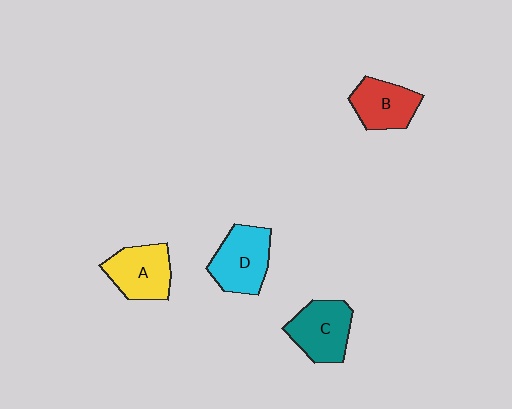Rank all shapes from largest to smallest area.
From largest to smallest: D (cyan), C (teal), A (yellow), B (red).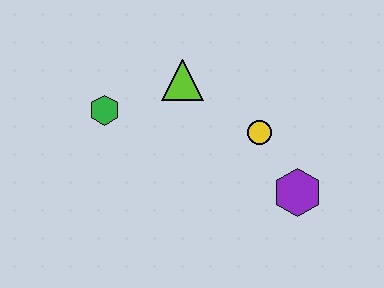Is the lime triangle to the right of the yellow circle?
No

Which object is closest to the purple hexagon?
The yellow circle is closest to the purple hexagon.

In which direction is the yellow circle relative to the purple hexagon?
The yellow circle is above the purple hexagon.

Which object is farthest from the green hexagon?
The purple hexagon is farthest from the green hexagon.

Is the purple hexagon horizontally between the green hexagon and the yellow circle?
No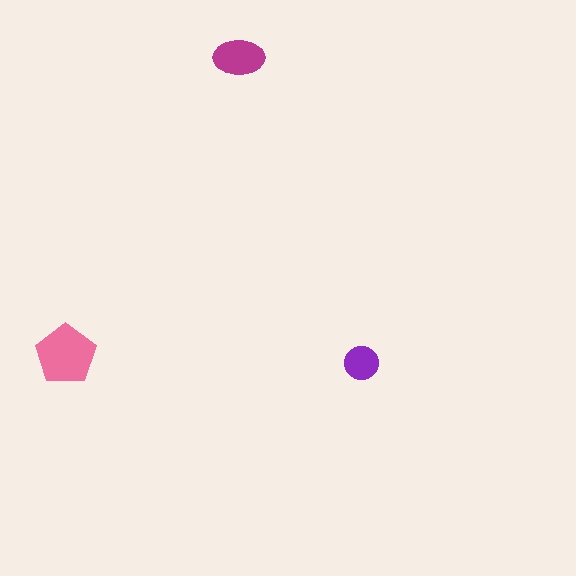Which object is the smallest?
The purple circle.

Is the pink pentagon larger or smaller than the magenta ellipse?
Larger.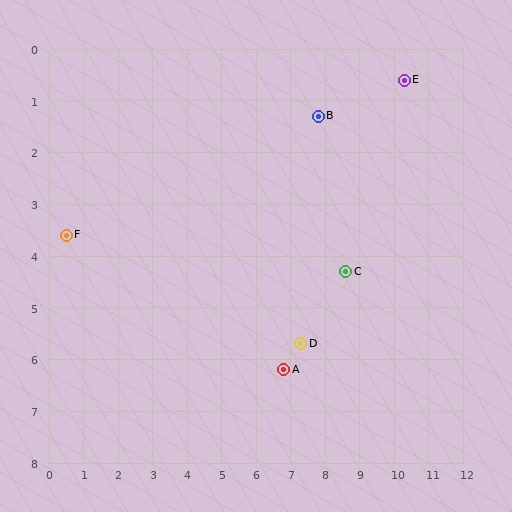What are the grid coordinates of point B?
Point B is at approximately (7.8, 1.3).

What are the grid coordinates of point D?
Point D is at approximately (7.3, 5.7).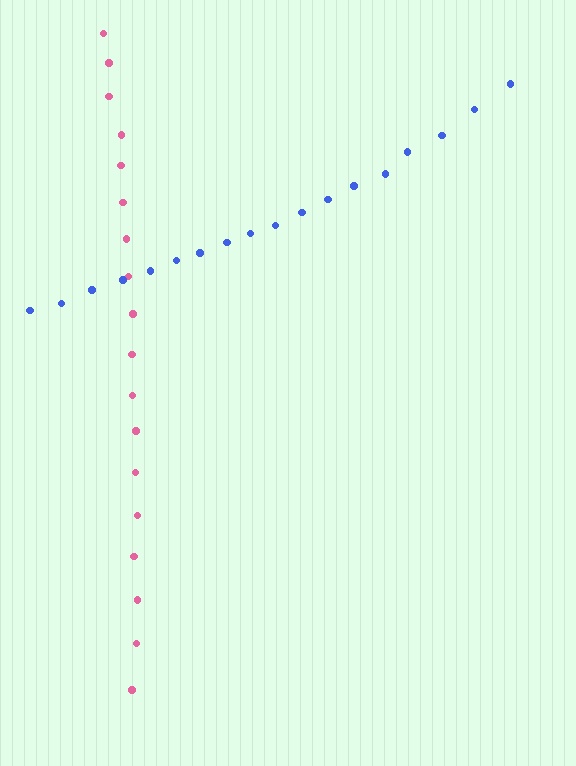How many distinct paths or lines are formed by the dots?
There are 2 distinct paths.